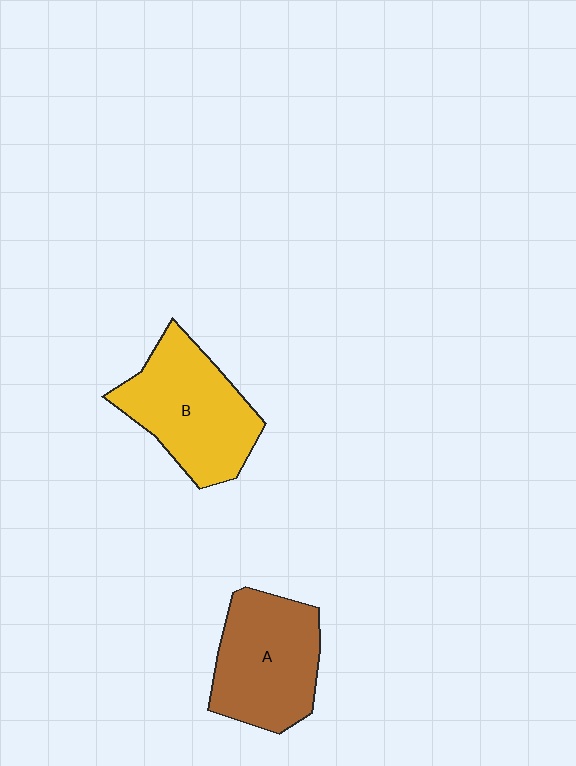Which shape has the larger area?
Shape B (yellow).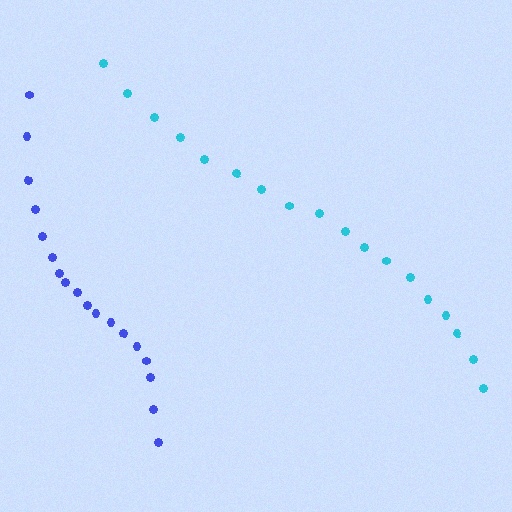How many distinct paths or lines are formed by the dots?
There are 2 distinct paths.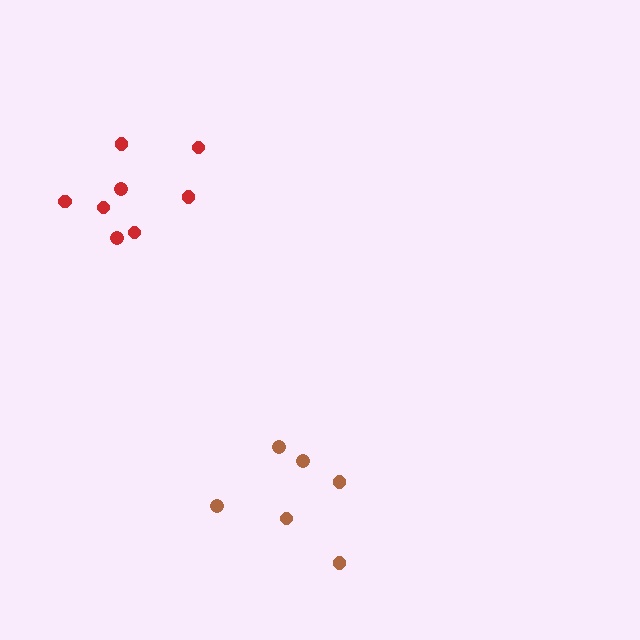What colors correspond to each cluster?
The clusters are colored: red, brown.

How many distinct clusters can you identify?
There are 2 distinct clusters.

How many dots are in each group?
Group 1: 8 dots, Group 2: 6 dots (14 total).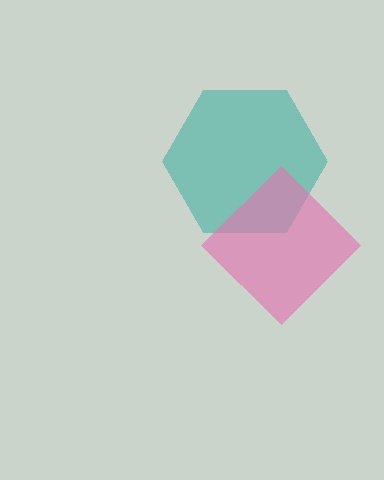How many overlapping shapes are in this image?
There are 2 overlapping shapes in the image.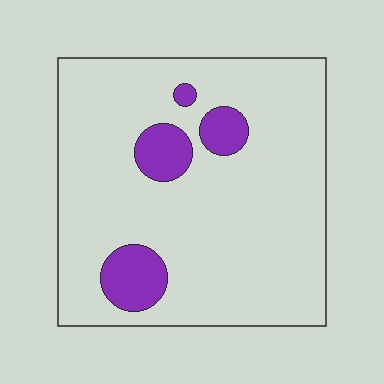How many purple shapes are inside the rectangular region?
4.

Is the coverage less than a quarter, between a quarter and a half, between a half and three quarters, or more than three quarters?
Less than a quarter.